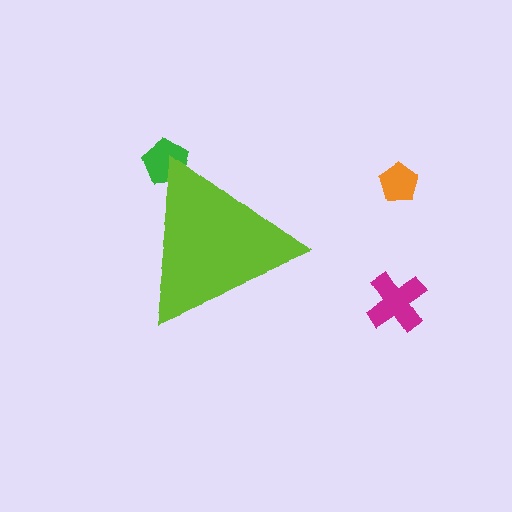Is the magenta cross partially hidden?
No, the magenta cross is fully visible.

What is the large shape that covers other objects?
A lime triangle.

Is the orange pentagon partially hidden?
No, the orange pentagon is fully visible.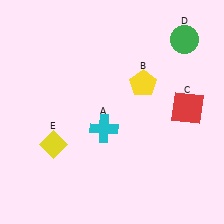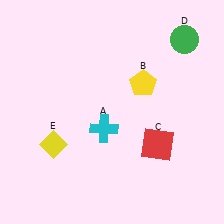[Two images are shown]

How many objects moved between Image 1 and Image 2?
1 object moved between the two images.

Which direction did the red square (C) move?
The red square (C) moved down.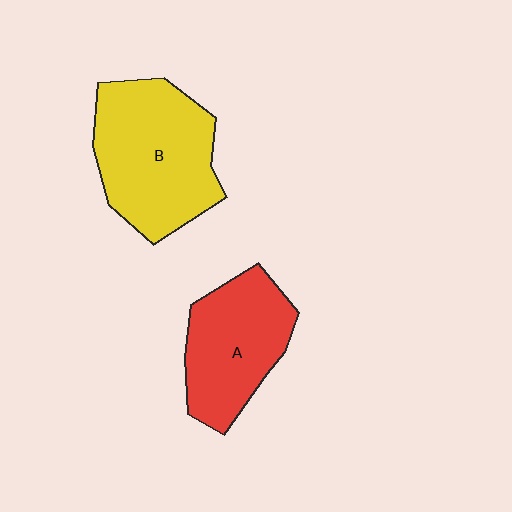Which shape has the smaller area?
Shape A (red).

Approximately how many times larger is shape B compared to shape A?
Approximately 1.3 times.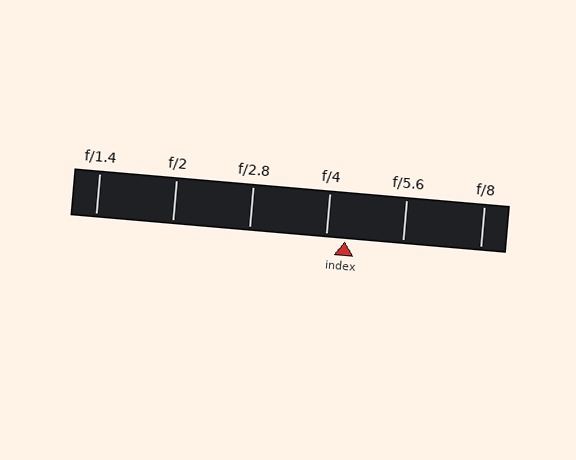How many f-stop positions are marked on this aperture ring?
There are 6 f-stop positions marked.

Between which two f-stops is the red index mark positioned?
The index mark is between f/4 and f/5.6.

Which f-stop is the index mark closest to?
The index mark is closest to f/4.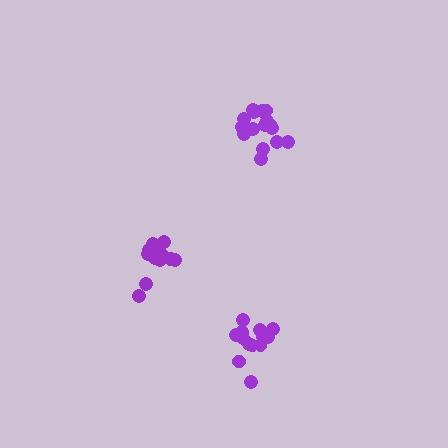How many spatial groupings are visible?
There are 3 spatial groupings.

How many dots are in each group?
Group 1: 16 dots, Group 2: 13 dots, Group 3: 14 dots (43 total).